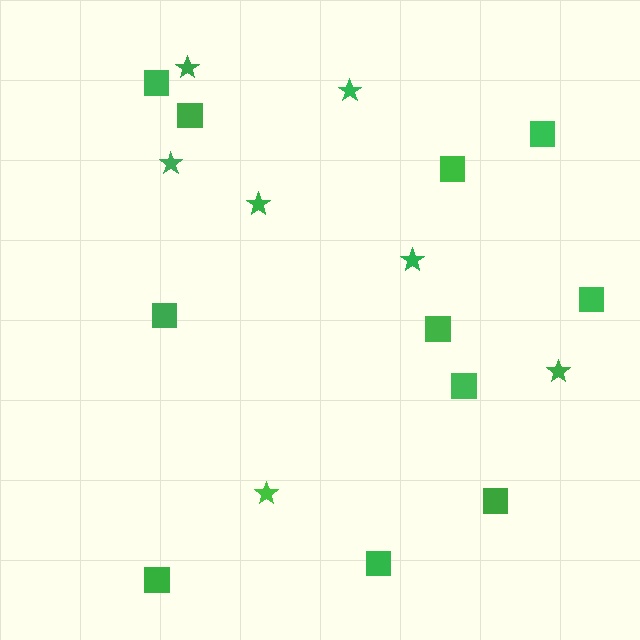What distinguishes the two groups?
There are 2 groups: one group of squares (11) and one group of stars (7).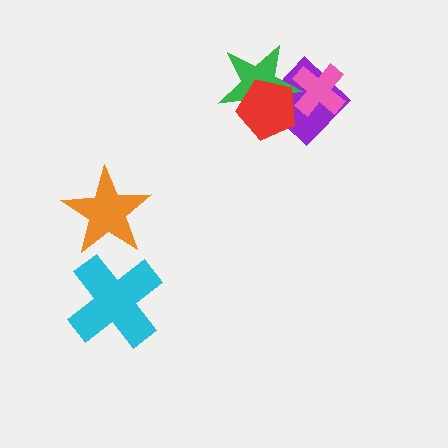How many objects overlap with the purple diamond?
3 objects overlap with the purple diamond.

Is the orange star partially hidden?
No, no other shape covers it.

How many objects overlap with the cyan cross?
0 objects overlap with the cyan cross.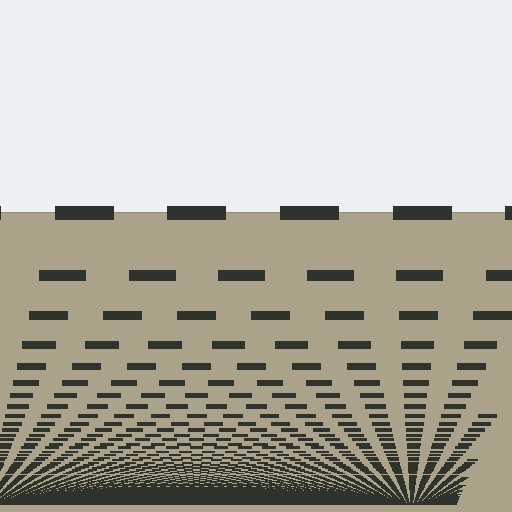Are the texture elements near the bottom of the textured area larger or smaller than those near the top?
Smaller. The gradient is inverted — elements near the bottom are smaller and denser.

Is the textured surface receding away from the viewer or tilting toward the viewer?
The surface appears to tilt toward the viewer. Texture elements get larger and sparser toward the top.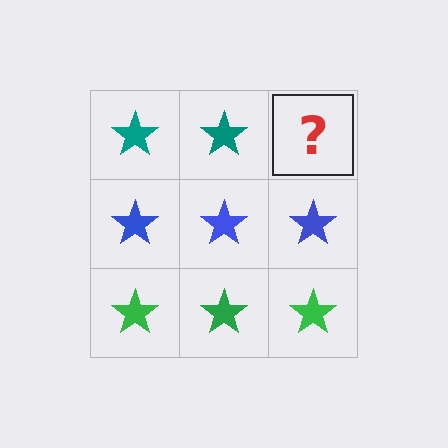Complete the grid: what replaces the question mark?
The question mark should be replaced with a teal star.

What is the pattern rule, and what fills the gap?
The rule is that each row has a consistent color. The gap should be filled with a teal star.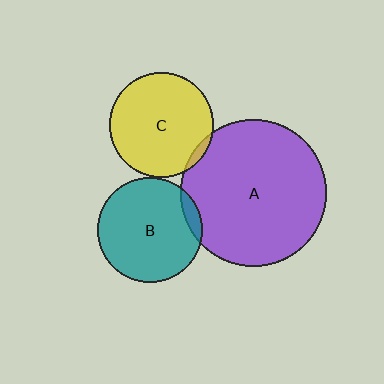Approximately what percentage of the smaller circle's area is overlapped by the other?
Approximately 10%.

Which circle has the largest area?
Circle A (purple).